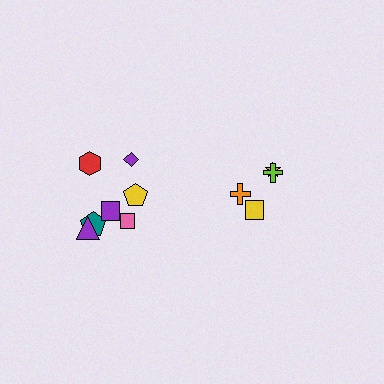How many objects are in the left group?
There are 7 objects.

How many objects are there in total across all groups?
There are 11 objects.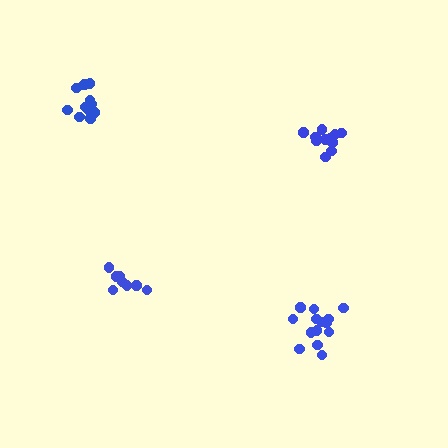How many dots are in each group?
Group 1: 8 dots, Group 2: 14 dots, Group 3: 11 dots, Group 4: 11 dots (44 total).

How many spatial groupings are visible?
There are 4 spatial groupings.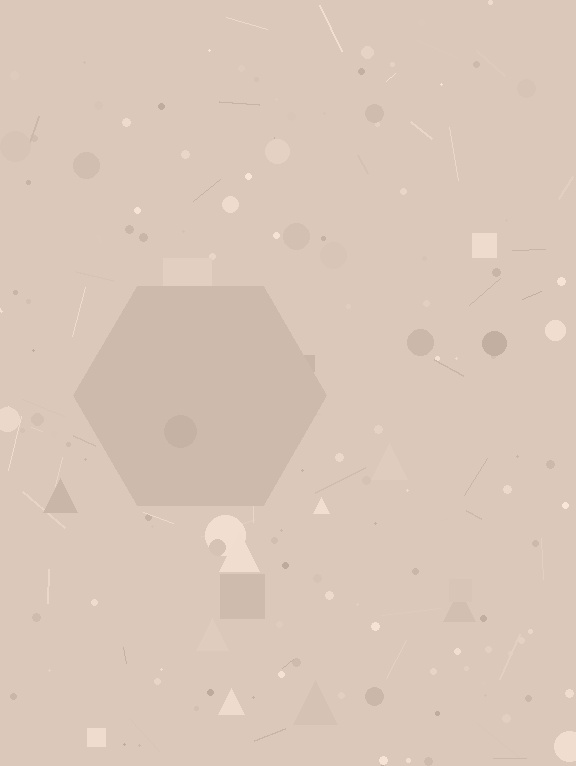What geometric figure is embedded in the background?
A hexagon is embedded in the background.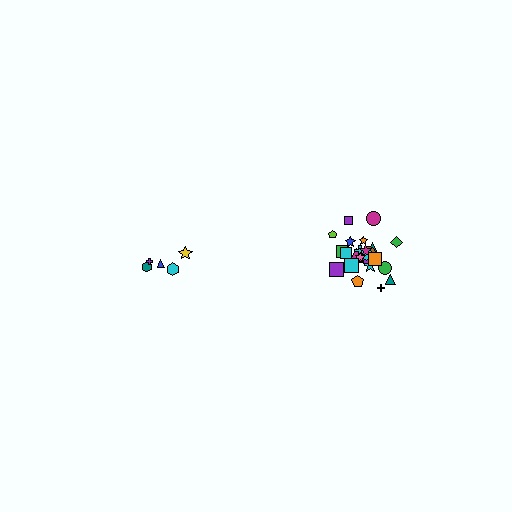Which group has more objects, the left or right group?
The right group.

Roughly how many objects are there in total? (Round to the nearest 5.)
Roughly 30 objects in total.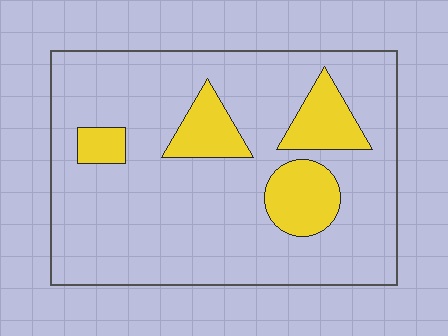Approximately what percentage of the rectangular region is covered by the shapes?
Approximately 20%.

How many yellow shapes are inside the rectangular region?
4.